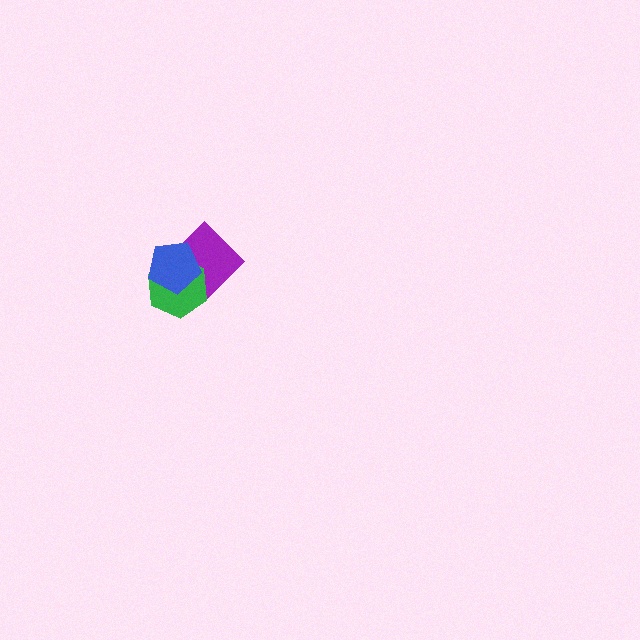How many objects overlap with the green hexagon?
2 objects overlap with the green hexagon.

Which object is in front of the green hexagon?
The blue pentagon is in front of the green hexagon.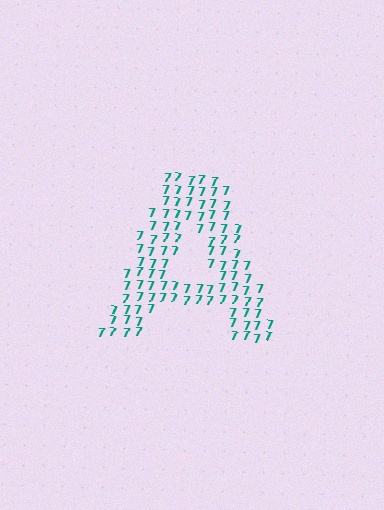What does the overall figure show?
The overall figure shows the letter A.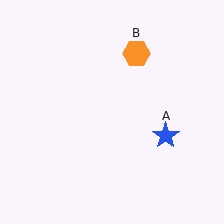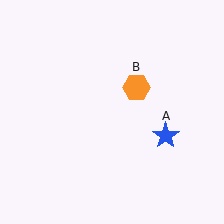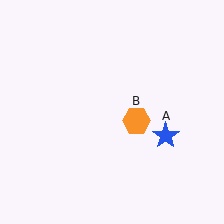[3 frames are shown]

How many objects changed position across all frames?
1 object changed position: orange hexagon (object B).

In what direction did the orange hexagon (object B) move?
The orange hexagon (object B) moved down.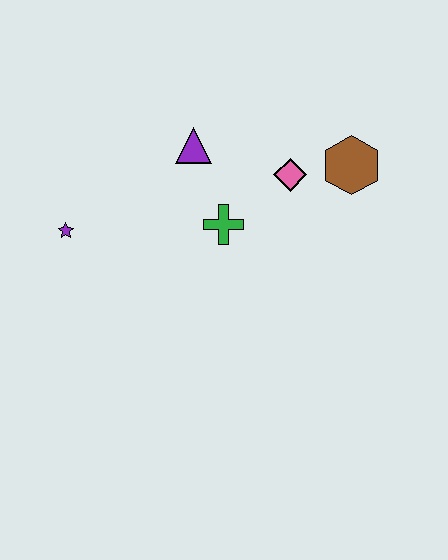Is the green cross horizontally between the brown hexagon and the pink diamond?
No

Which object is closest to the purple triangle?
The green cross is closest to the purple triangle.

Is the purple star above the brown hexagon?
No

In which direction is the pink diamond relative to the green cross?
The pink diamond is to the right of the green cross.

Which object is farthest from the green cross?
The purple star is farthest from the green cross.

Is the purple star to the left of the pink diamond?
Yes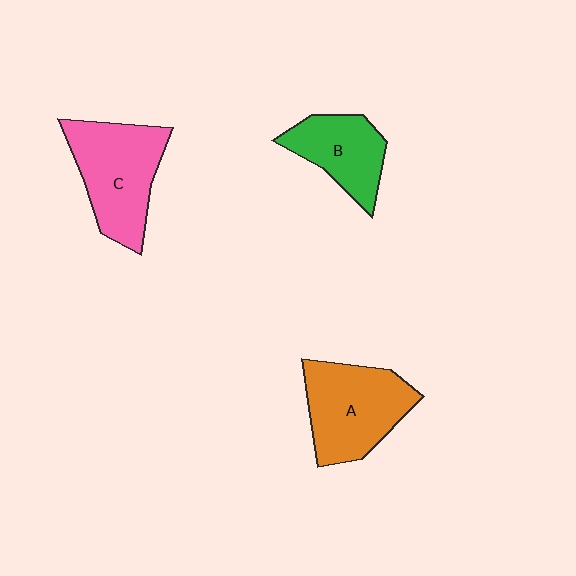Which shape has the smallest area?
Shape B (green).